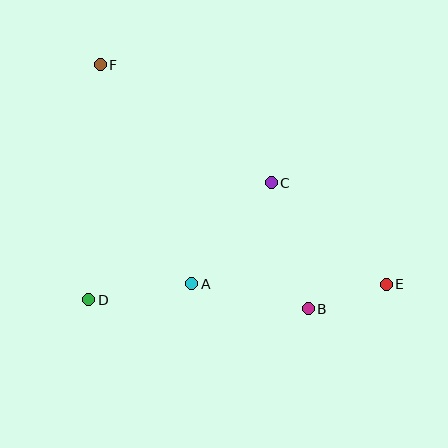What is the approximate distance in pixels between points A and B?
The distance between A and B is approximately 119 pixels.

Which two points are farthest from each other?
Points E and F are farthest from each other.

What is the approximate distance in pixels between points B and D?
The distance between B and D is approximately 219 pixels.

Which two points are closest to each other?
Points B and E are closest to each other.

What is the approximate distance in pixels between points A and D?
The distance between A and D is approximately 104 pixels.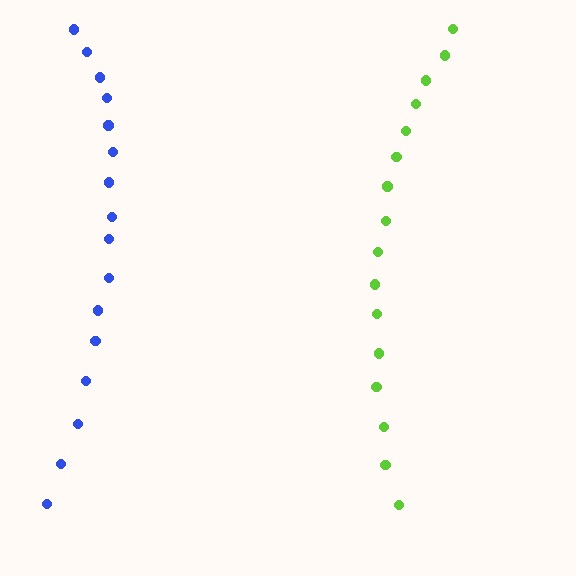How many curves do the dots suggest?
There are 2 distinct paths.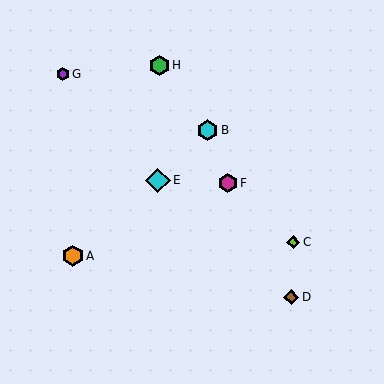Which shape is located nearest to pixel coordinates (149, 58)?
The green hexagon (labeled H) at (159, 65) is nearest to that location.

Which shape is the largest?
The cyan diamond (labeled E) is the largest.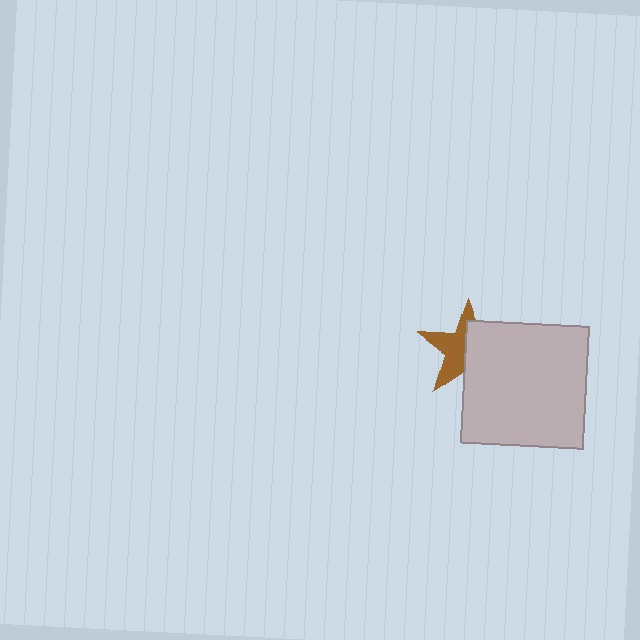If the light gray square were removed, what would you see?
You would see the complete brown star.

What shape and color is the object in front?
The object in front is a light gray square.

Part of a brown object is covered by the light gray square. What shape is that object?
It is a star.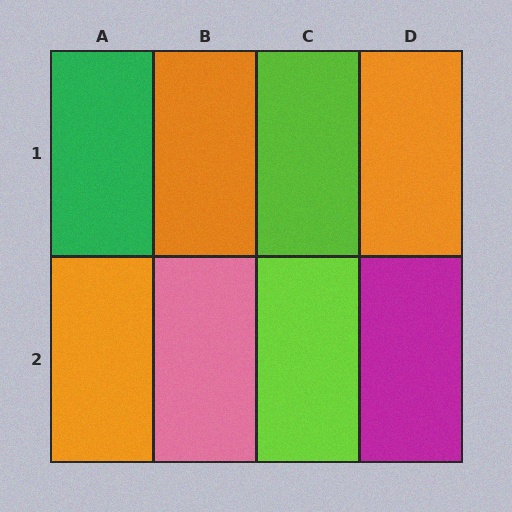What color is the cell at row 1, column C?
Lime.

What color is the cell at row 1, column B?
Orange.